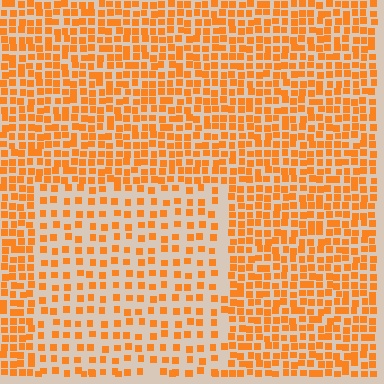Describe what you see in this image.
The image contains small orange elements arranged at two different densities. A rectangle-shaped region is visible where the elements are less densely packed than the surrounding area.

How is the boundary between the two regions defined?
The boundary is defined by a change in element density (approximately 1.9x ratio). All elements are the same color, size, and shape.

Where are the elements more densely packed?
The elements are more densely packed outside the rectangle boundary.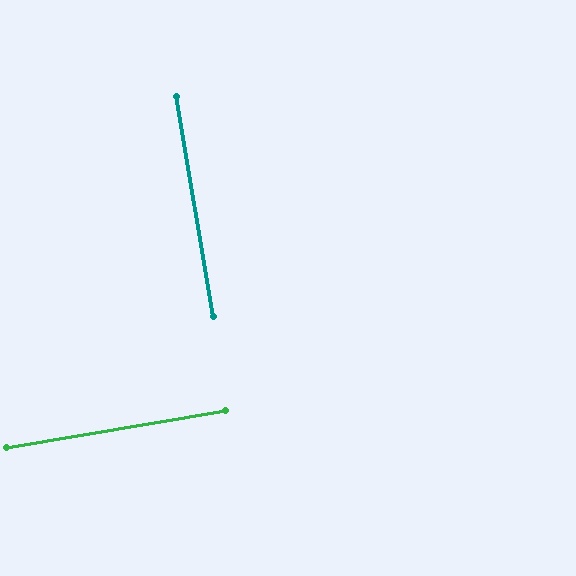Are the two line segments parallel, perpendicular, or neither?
Perpendicular — they meet at approximately 90°.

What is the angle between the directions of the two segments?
Approximately 90 degrees.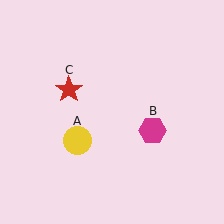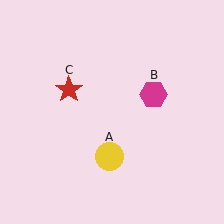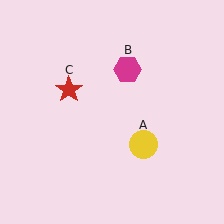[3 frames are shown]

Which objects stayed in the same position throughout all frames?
Red star (object C) remained stationary.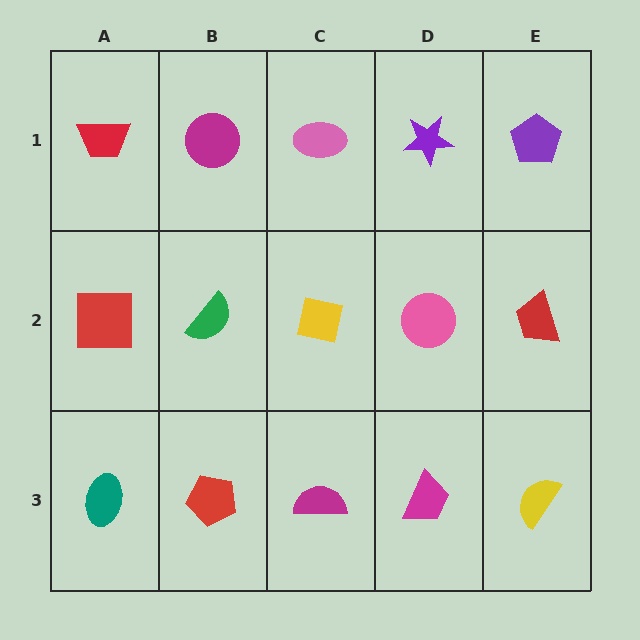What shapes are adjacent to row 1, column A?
A red square (row 2, column A), a magenta circle (row 1, column B).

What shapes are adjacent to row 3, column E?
A red trapezoid (row 2, column E), a magenta trapezoid (row 3, column D).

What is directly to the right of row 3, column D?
A yellow semicircle.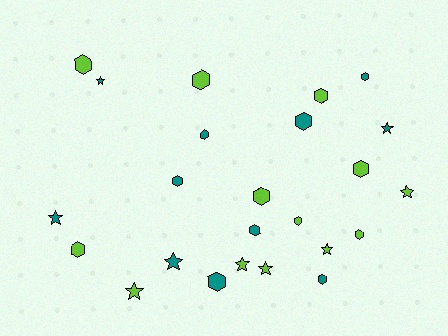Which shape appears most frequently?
Hexagon, with 15 objects.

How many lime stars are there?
There are 5 lime stars.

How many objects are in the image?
There are 24 objects.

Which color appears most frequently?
Lime, with 13 objects.